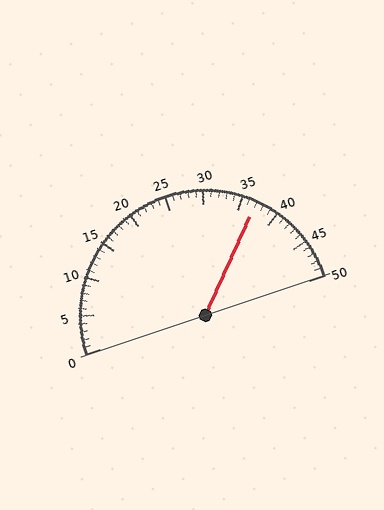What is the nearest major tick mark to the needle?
The nearest major tick mark is 35.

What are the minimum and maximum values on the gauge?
The gauge ranges from 0 to 50.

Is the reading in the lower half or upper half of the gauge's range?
The reading is in the upper half of the range (0 to 50).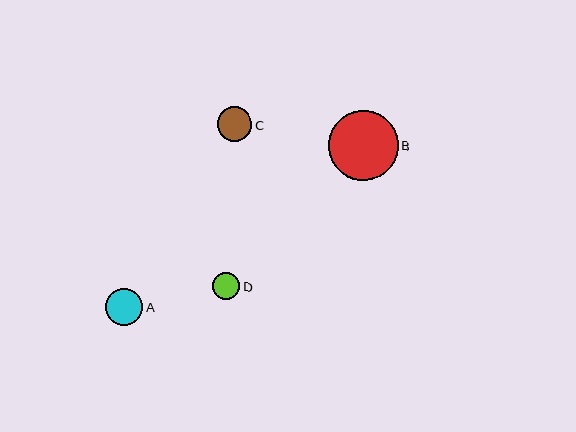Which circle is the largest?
Circle B is the largest with a size of approximately 70 pixels.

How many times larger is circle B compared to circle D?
Circle B is approximately 2.5 times the size of circle D.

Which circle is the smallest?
Circle D is the smallest with a size of approximately 27 pixels.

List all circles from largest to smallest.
From largest to smallest: B, A, C, D.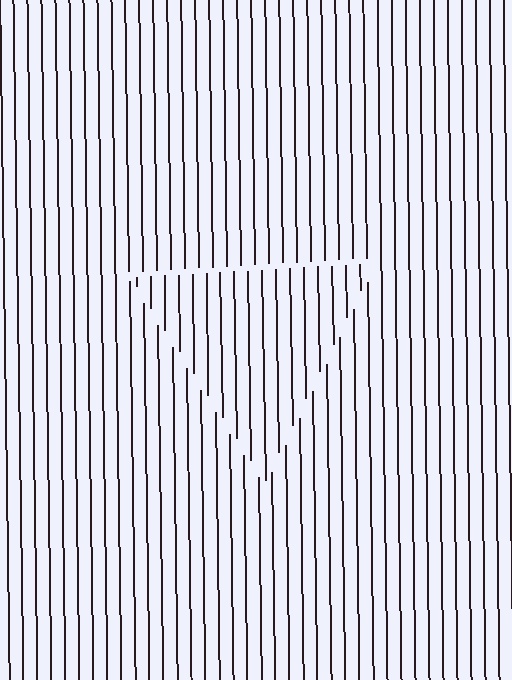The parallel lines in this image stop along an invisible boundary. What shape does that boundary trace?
An illusory triangle. The interior of the shape contains the same grating, shifted by half a period — the contour is defined by the phase discontinuity where line-ends from the inner and outer gratings abut.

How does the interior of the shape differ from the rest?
The interior of the shape contains the same grating, shifted by half a period — the contour is defined by the phase discontinuity where line-ends from the inner and outer gratings abut.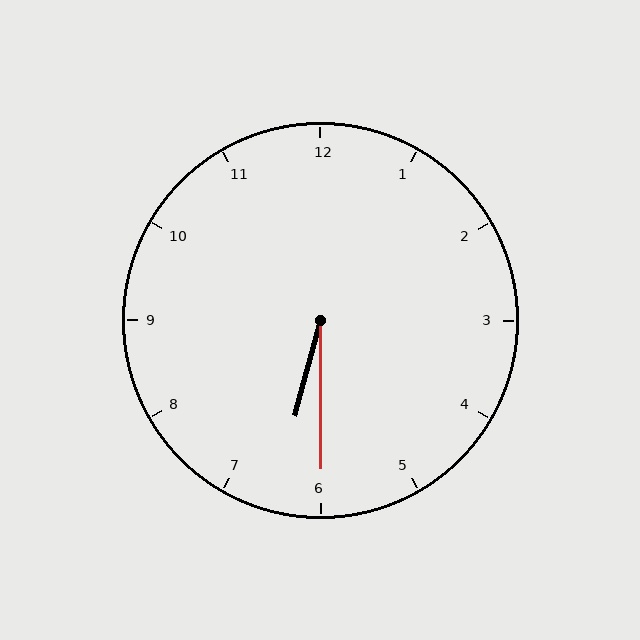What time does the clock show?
6:30.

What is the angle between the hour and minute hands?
Approximately 15 degrees.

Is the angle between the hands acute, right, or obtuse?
It is acute.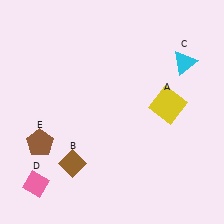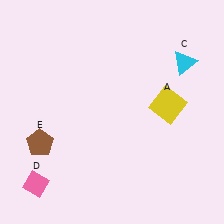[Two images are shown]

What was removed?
The brown diamond (B) was removed in Image 2.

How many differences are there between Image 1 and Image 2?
There is 1 difference between the two images.